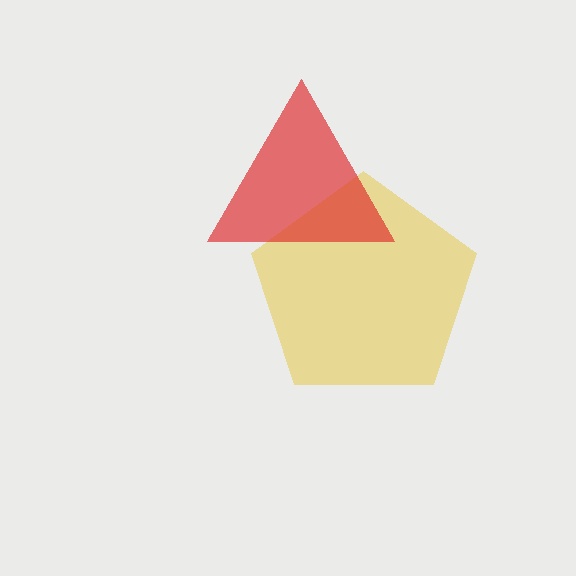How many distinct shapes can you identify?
There are 2 distinct shapes: a yellow pentagon, a red triangle.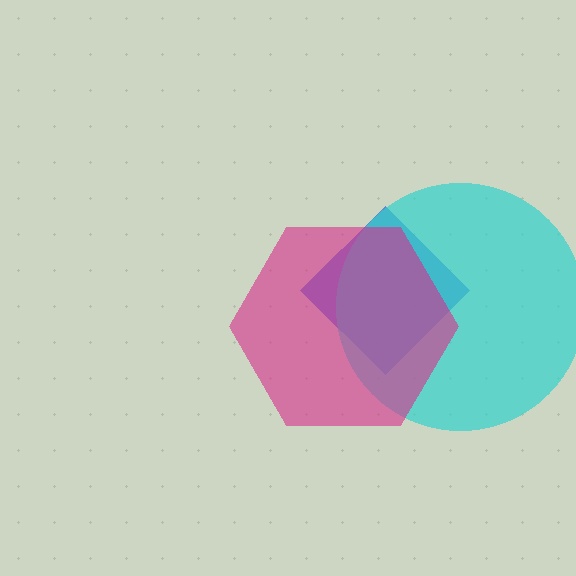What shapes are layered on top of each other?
The layered shapes are: a blue diamond, a cyan circle, a magenta hexagon.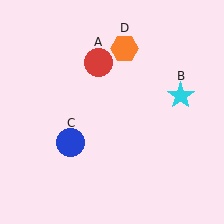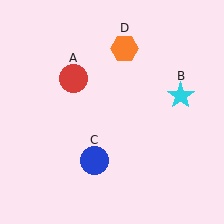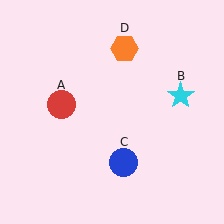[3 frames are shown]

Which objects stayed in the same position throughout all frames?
Cyan star (object B) and orange hexagon (object D) remained stationary.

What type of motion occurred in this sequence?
The red circle (object A), blue circle (object C) rotated counterclockwise around the center of the scene.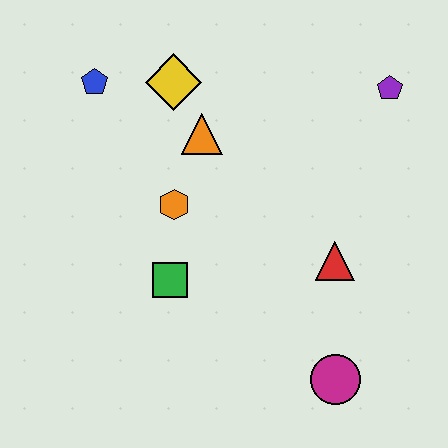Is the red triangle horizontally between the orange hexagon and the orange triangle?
No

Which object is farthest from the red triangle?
The blue pentagon is farthest from the red triangle.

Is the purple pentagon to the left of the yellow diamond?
No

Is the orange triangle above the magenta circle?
Yes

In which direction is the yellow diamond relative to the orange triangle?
The yellow diamond is above the orange triangle.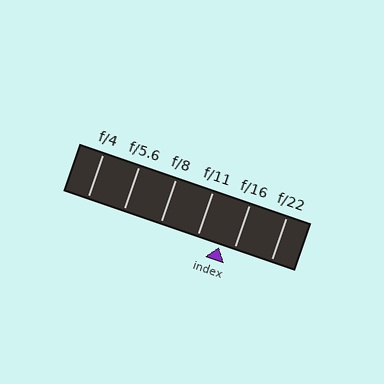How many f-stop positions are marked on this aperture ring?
There are 6 f-stop positions marked.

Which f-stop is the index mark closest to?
The index mark is closest to f/16.